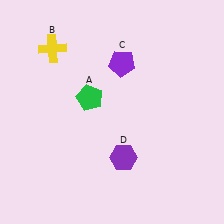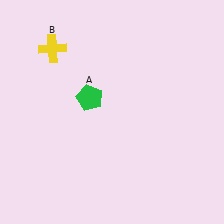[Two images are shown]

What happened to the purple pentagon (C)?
The purple pentagon (C) was removed in Image 2. It was in the top-right area of Image 1.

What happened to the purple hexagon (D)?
The purple hexagon (D) was removed in Image 2. It was in the bottom-right area of Image 1.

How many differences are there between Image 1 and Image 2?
There are 2 differences between the two images.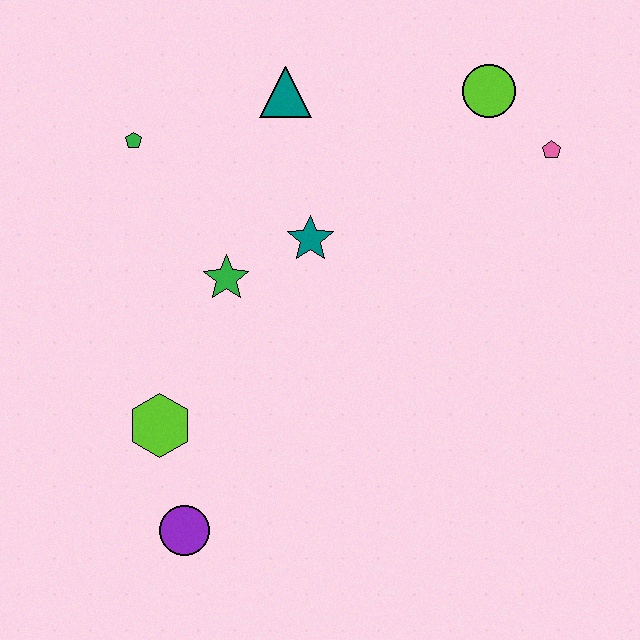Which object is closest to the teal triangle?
The teal star is closest to the teal triangle.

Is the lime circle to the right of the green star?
Yes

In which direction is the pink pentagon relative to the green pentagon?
The pink pentagon is to the right of the green pentagon.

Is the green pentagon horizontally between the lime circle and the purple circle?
No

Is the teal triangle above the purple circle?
Yes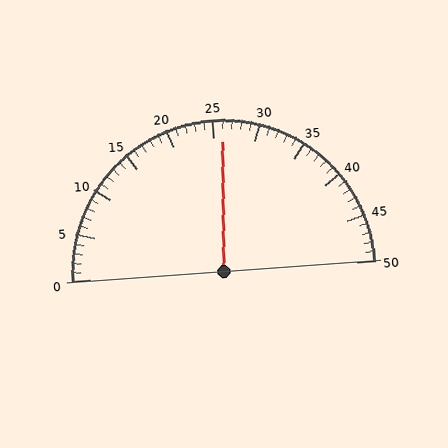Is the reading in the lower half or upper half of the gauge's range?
The reading is in the upper half of the range (0 to 50).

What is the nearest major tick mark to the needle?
The nearest major tick mark is 25.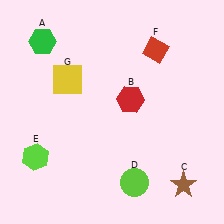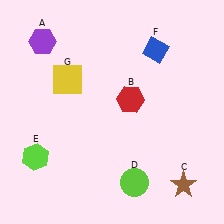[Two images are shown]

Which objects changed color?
A changed from green to purple. F changed from red to blue.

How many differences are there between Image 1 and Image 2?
There are 2 differences between the two images.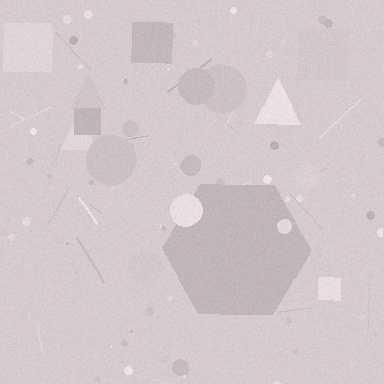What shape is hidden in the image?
A hexagon is hidden in the image.